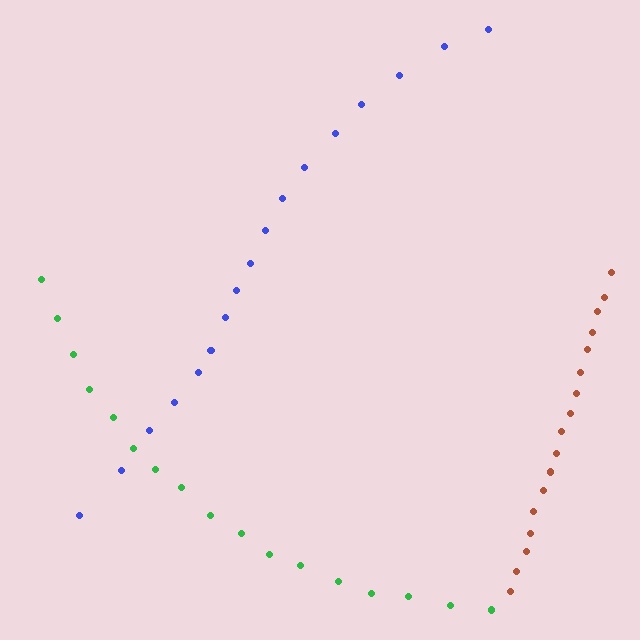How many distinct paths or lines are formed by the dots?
There are 3 distinct paths.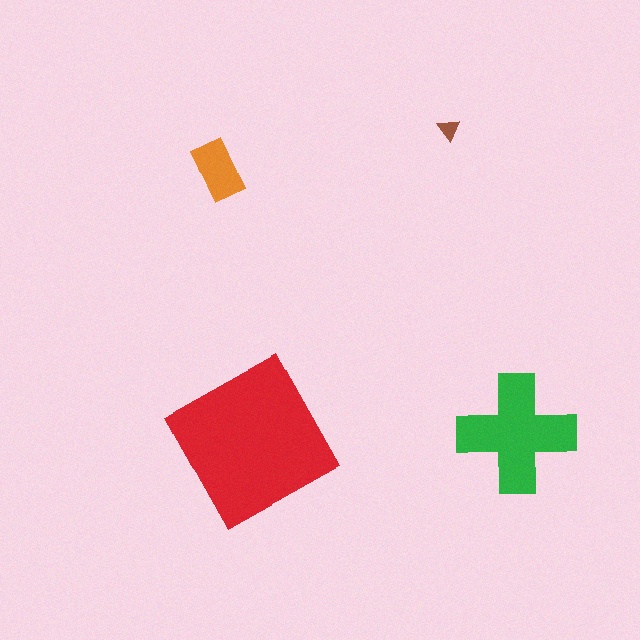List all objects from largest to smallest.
The red square, the green cross, the orange rectangle, the brown triangle.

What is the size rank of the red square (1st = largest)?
1st.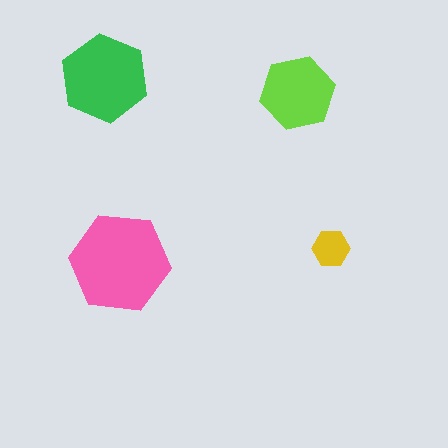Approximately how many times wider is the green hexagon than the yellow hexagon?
About 2.5 times wider.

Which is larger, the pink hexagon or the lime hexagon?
The pink one.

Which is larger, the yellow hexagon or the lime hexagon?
The lime one.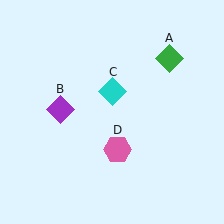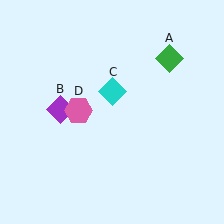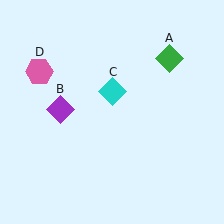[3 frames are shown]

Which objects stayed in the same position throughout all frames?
Green diamond (object A) and purple diamond (object B) and cyan diamond (object C) remained stationary.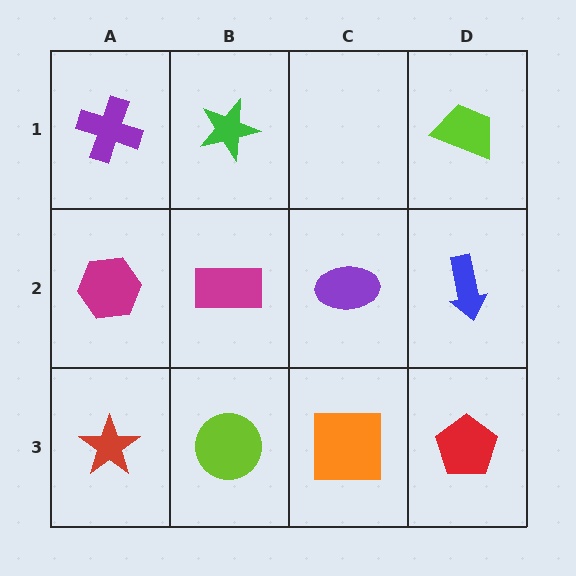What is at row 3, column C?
An orange square.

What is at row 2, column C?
A purple ellipse.